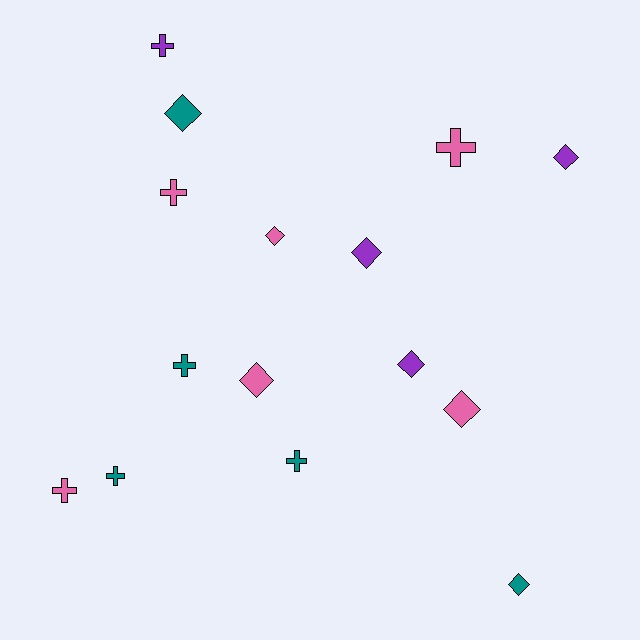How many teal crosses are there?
There are 3 teal crosses.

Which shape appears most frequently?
Diamond, with 8 objects.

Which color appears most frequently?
Pink, with 6 objects.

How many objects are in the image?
There are 15 objects.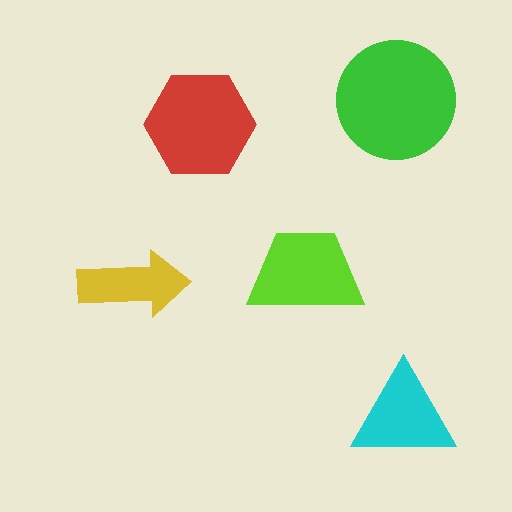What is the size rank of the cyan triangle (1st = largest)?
4th.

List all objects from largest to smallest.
The green circle, the red hexagon, the lime trapezoid, the cyan triangle, the yellow arrow.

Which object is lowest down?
The cyan triangle is bottommost.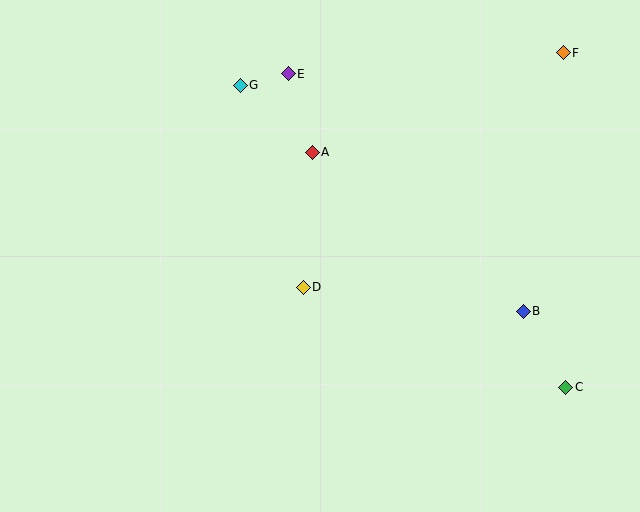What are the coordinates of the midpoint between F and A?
The midpoint between F and A is at (438, 103).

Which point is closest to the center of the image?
Point D at (303, 287) is closest to the center.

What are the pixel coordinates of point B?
Point B is at (523, 311).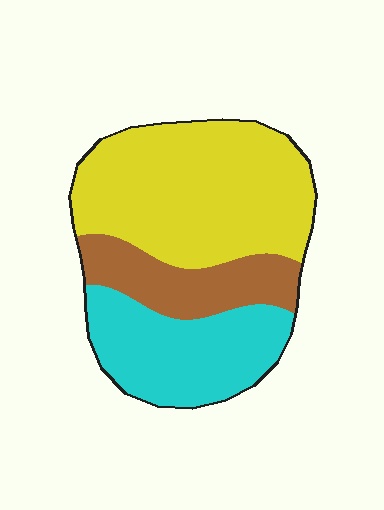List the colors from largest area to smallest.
From largest to smallest: yellow, cyan, brown.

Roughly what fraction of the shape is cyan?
Cyan takes up about one third (1/3) of the shape.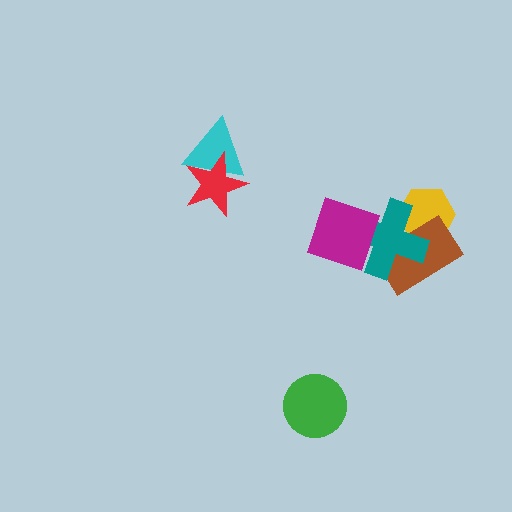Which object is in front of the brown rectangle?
The teal cross is in front of the brown rectangle.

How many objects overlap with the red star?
1 object overlaps with the red star.